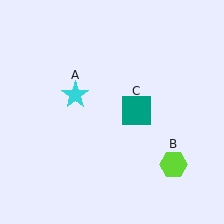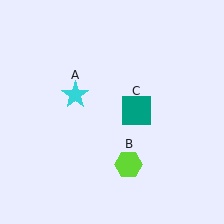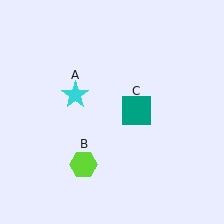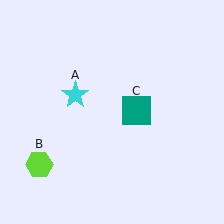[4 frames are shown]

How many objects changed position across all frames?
1 object changed position: lime hexagon (object B).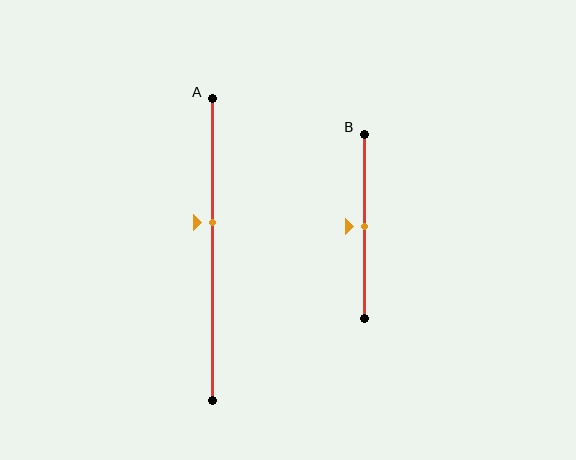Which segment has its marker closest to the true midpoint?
Segment B has its marker closest to the true midpoint.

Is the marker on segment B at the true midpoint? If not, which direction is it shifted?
Yes, the marker on segment B is at the true midpoint.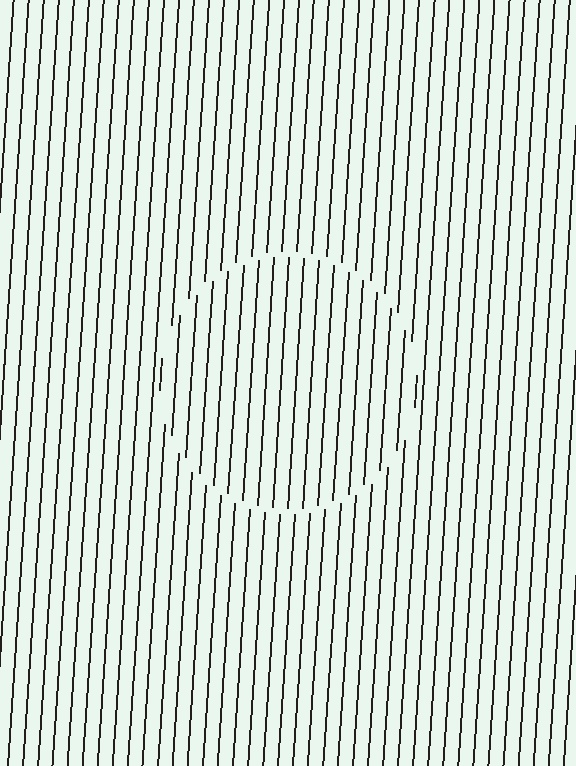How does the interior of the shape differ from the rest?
The interior of the shape contains the same grating, shifted by half a period — the contour is defined by the phase discontinuity where line-ends from the inner and outer gratings abut.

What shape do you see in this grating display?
An illusory circle. The interior of the shape contains the same grating, shifted by half a period — the contour is defined by the phase discontinuity where line-ends from the inner and outer gratings abut.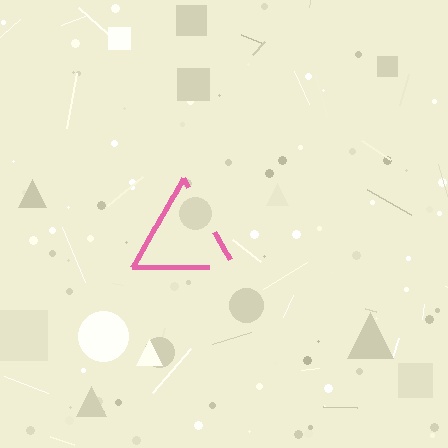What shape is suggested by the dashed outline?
The dashed outline suggests a triangle.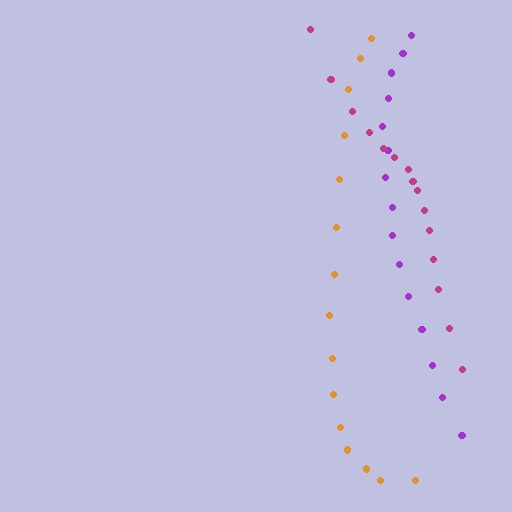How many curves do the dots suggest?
There are 3 distinct paths.